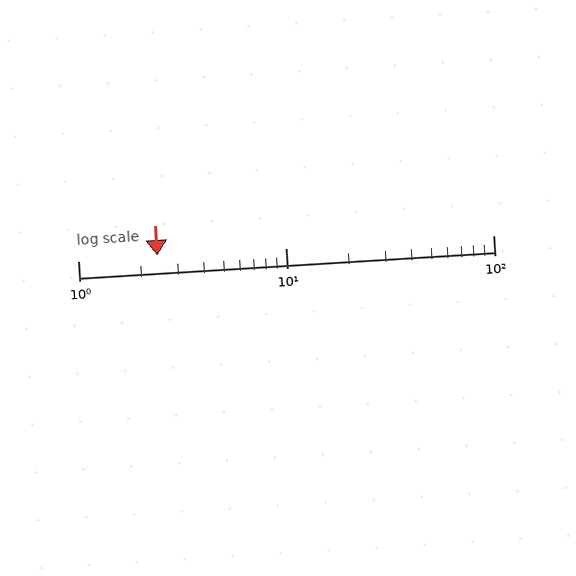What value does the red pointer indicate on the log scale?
The pointer indicates approximately 2.4.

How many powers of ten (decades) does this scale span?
The scale spans 2 decades, from 1 to 100.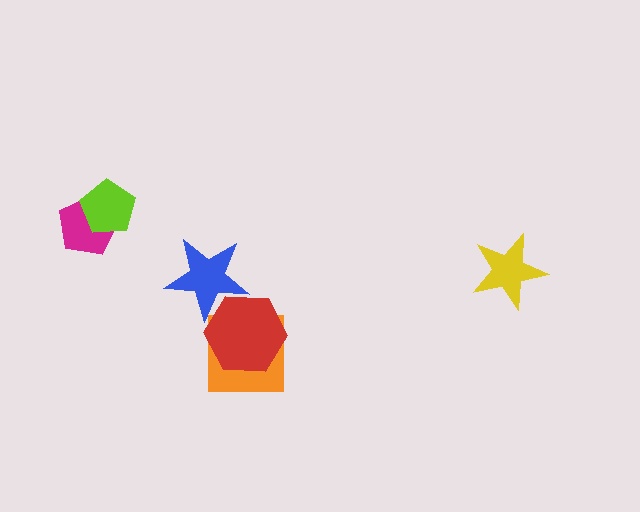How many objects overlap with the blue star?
1 object overlaps with the blue star.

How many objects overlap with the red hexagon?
2 objects overlap with the red hexagon.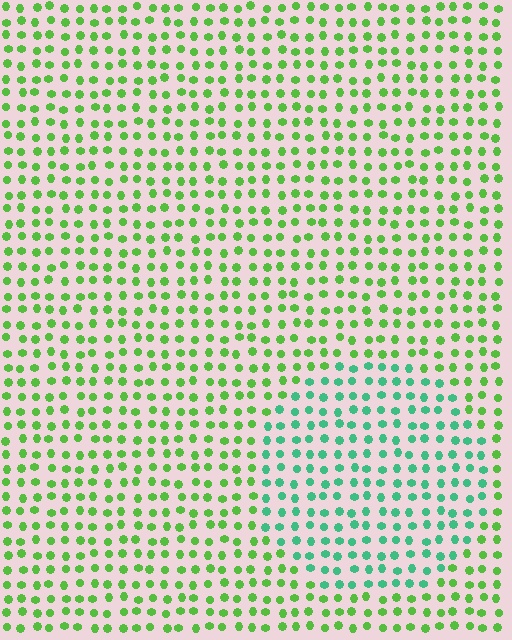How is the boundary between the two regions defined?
The boundary is defined purely by a slight shift in hue (about 43 degrees). Spacing, size, and orientation are identical on both sides.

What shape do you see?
I see a circle.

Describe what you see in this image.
The image is filled with small lime elements in a uniform arrangement. A circle-shaped region is visible where the elements are tinted to a slightly different hue, forming a subtle color boundary.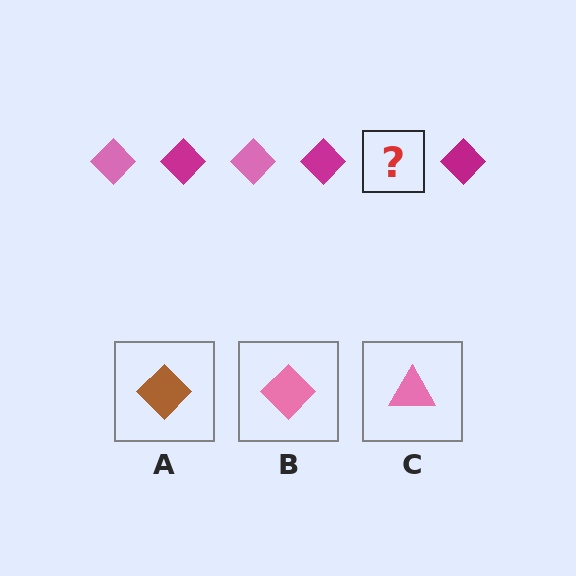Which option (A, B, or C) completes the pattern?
B.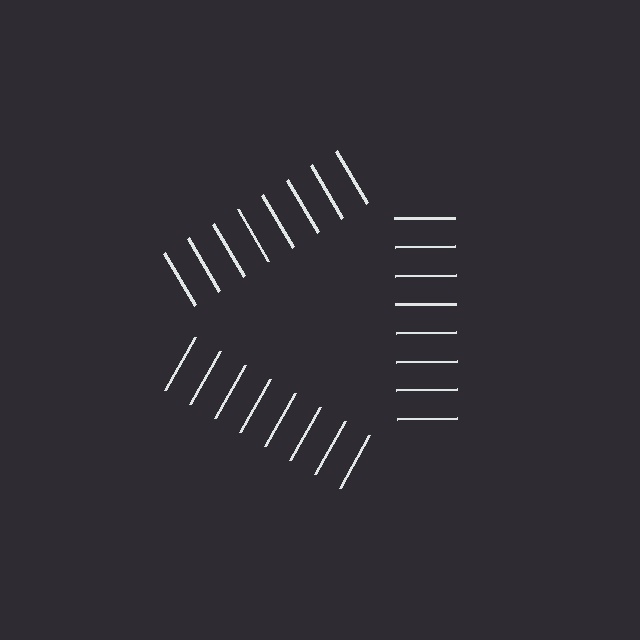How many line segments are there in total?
24 — 8 along each of the 3 edges.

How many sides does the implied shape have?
3 sides — the line-ends trace a triangle.